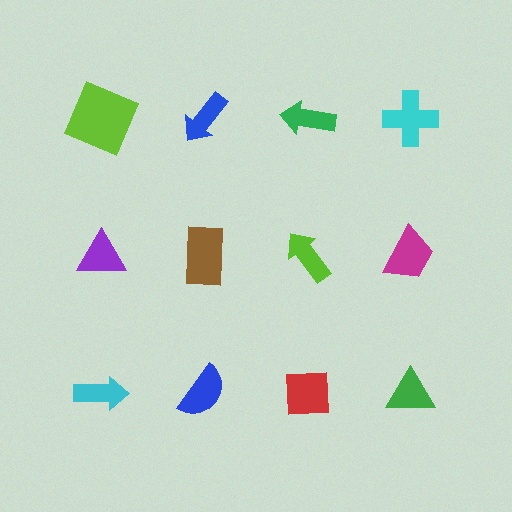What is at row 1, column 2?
A blue arrow.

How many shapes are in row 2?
4 shapes.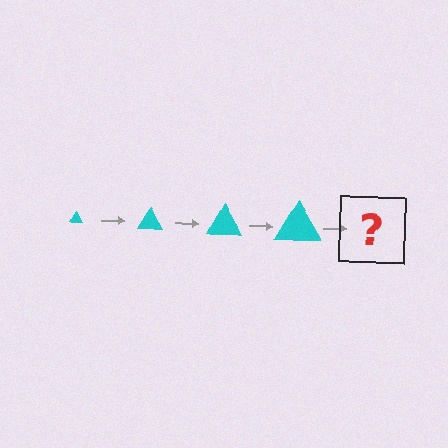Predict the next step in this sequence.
The next step is a cyan triangle, larger than the previous one.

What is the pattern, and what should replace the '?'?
The pattern is that the triangle gets progressively larger each step. The '?' should be a cyan triangle, larger than the previous one.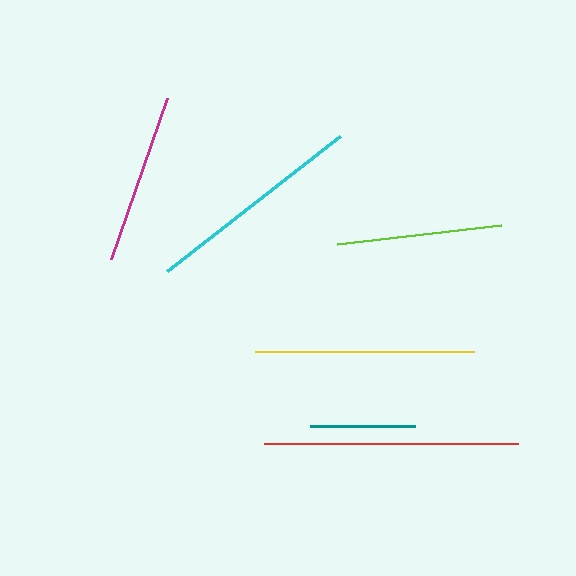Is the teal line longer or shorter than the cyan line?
The cyan line is longer than the teal line.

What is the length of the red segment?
The red segment is approximately 253 pixels long.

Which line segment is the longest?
The red line is the longest at approximately 253 pixels.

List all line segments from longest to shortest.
From longest to shortest: red, yellow, cyan, magenta, lime, teal.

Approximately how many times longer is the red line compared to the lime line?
The red line is approximately 1.5 times the length of the lime line.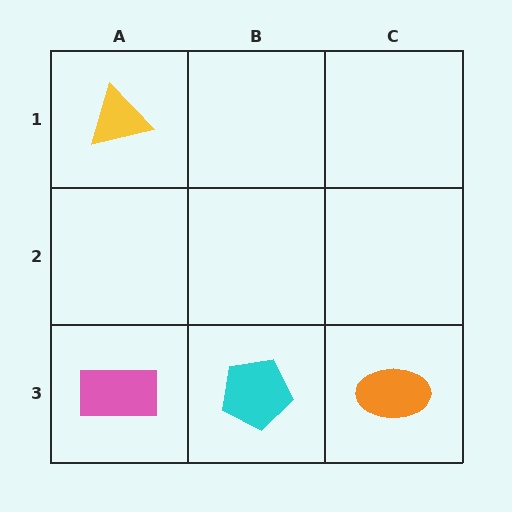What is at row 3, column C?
An orange ellipse.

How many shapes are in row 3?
3 shapes.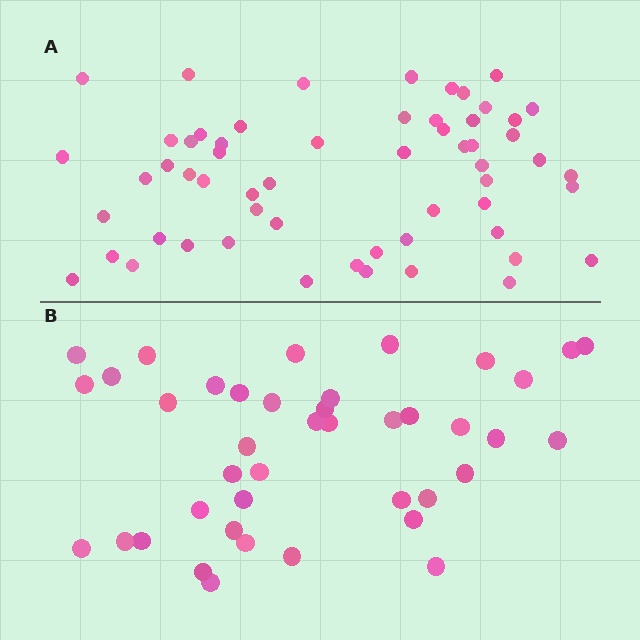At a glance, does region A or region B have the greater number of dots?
Region A (the top region) has more dots.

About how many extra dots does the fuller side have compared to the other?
Region A has approximately 15 more dots than region B.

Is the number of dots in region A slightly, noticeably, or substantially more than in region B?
Region A has noticeably more, but not dramatically so. The ratio is roughly 1.4 to 1.